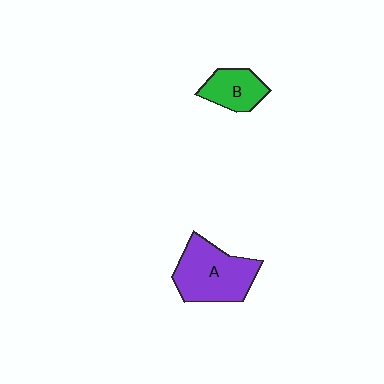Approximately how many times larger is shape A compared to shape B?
Approximately 1.8 times.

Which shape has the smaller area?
Shape B (green).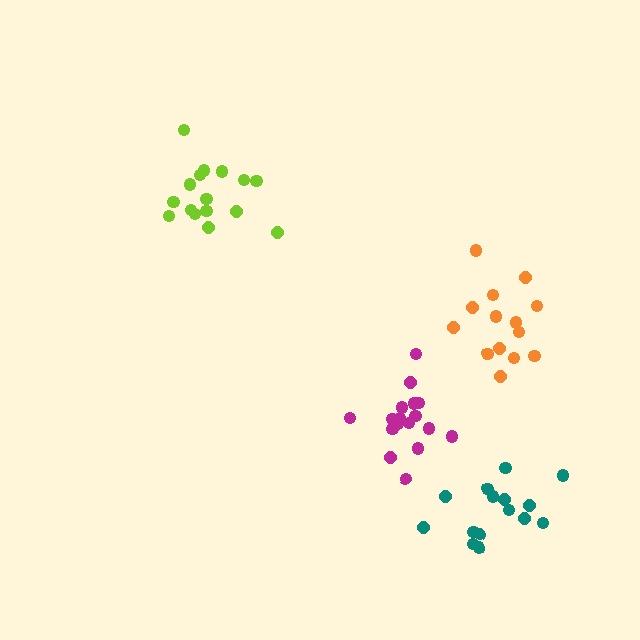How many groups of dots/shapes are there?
There are 4 groups.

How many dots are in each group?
Group 1: 17 dots, Group 2: 16 dots, Group 3: 15 dots, Group 4: 14 dots (62 total).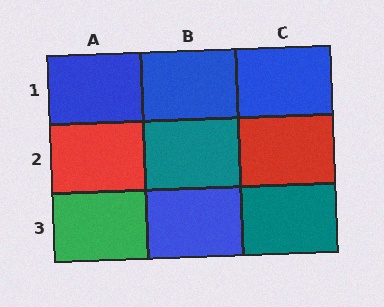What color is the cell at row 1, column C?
Blue.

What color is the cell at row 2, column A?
Red.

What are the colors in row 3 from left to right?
Green, blue, teal.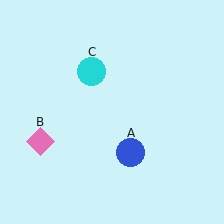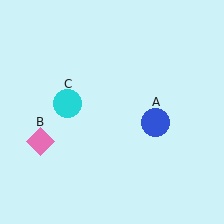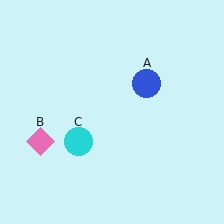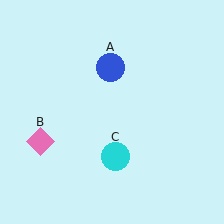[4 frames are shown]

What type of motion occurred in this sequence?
The blue circle (object A), cyan circle (object C) rotated counterclockwise around the center of the scene.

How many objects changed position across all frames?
2 objects changed position: blue circle (object A), cyan circle (object C).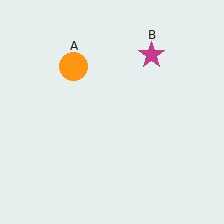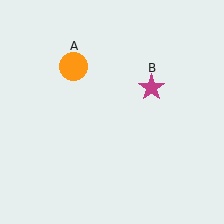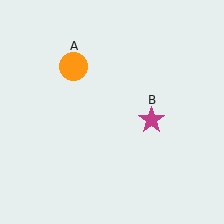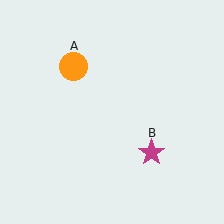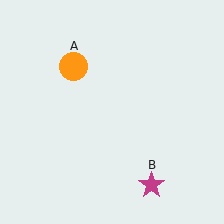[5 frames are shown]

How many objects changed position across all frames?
1 object changed position: magenta star (object B).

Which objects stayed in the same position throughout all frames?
Orange circle (object A) remained stationary.